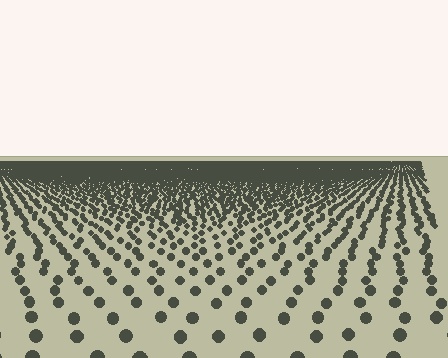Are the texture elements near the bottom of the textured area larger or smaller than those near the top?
Larger. Near the bottom, elements are closer to the viewer and appear at a bigger on-screen size.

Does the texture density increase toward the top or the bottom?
Density increases toward the top.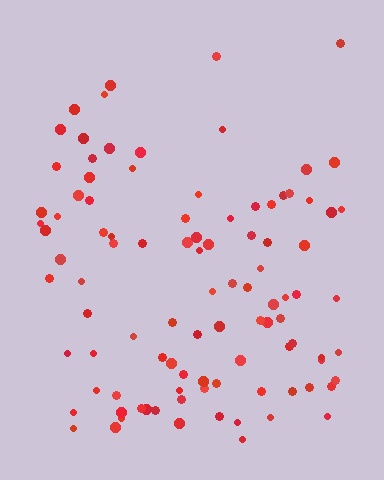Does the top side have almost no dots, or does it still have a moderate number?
Still a moderate number, just noticeably fewer than the bottom.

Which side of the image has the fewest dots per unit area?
The top.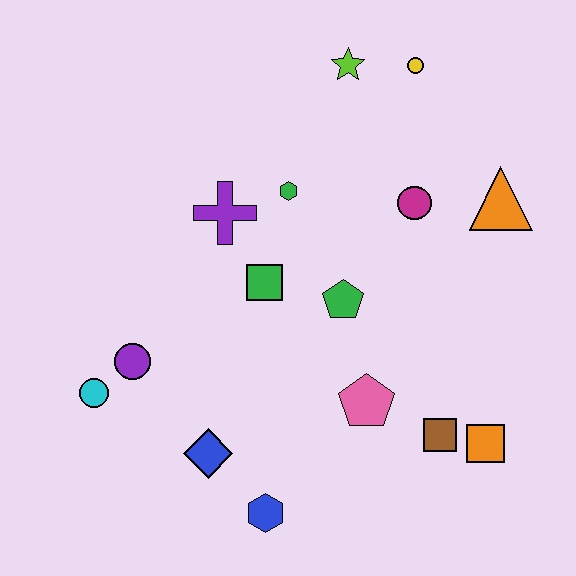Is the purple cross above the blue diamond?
Yes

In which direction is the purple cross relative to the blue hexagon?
The purple cross is above the blue hexagon.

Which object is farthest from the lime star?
The blue hexagon is farthest from the lime star.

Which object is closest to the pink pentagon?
The brown square is closest to the pink pentagon.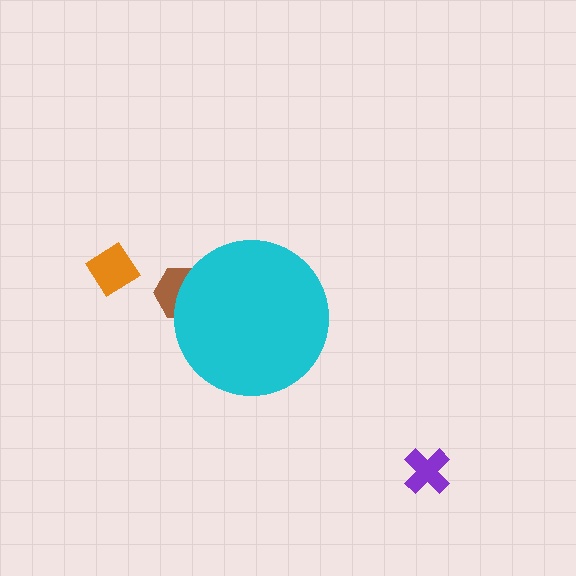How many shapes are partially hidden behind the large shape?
1 shape is partially hidden.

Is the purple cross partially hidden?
No, the purple cross is fully visible.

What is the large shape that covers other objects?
A cyan circle.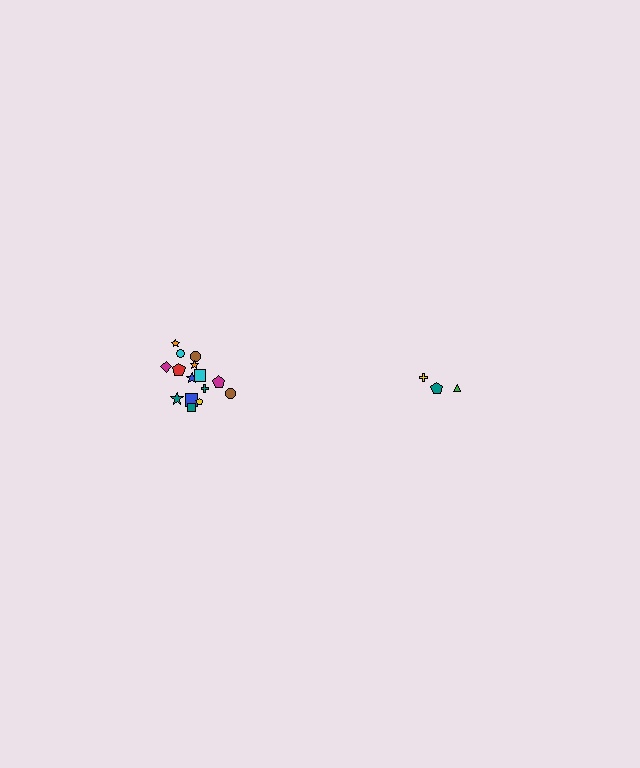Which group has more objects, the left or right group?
The left group.